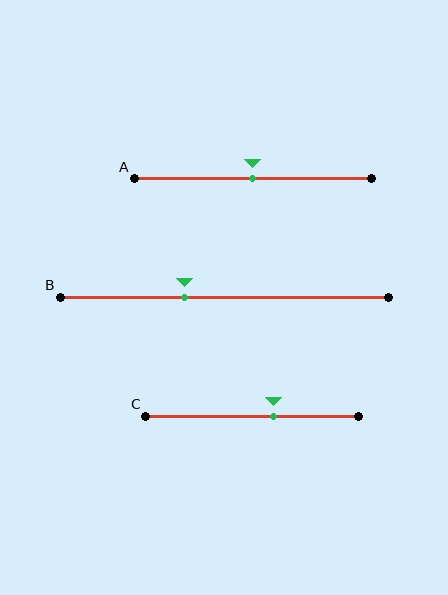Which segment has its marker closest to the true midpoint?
Segment A has its marker closest to the true midpoint.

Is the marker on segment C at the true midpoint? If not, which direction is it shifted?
No, the marker on segment C is shifted to the right by about 10% of the segment length.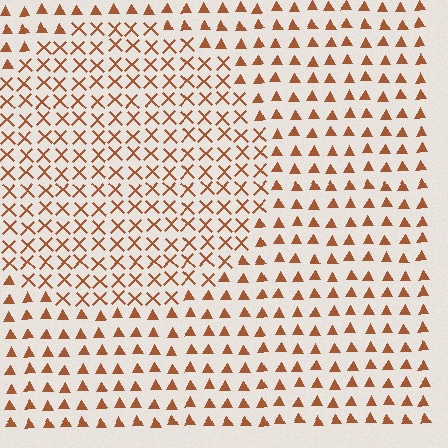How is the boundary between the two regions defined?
The boundary is defined by a change in element shape: X marks inside vs. triangles outside. All elements share the same color and spacing.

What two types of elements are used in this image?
The image uses X marks inside the circle region and triangles outside it.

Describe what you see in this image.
The image is filled with small brown elements arranged in a uniform grid. A circle-shaped region contains X marks, while the surrounding area contains triangles. The boundary is defined purely by the change in element shape.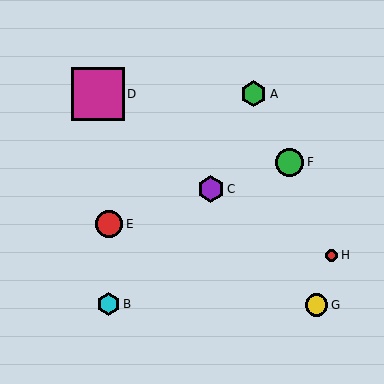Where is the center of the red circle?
The center of the red circle is at (109, 224).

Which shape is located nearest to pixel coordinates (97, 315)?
The cyan hexagon (labeled B) at (108, 304) is nearest to that location.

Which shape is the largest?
The magenta square (labeled D) is the largest.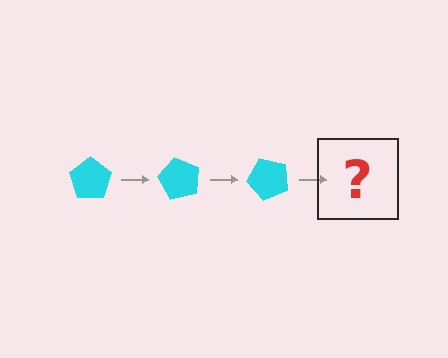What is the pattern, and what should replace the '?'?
The pattern is that the pentagon rotates 60 degrees each step. The '?' should be a cyan pentagon rotated 180 degrees.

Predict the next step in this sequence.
The next step is a cyan pentagon rotated 180 degrees.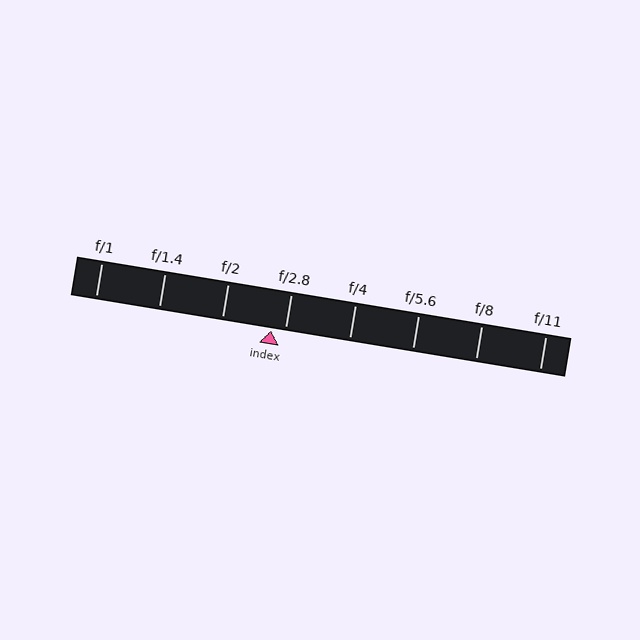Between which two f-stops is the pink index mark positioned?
The index mark is between f/2 and f/2.8.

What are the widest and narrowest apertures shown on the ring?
The widest aperture shown is f/1 and the narrowest is f/11.